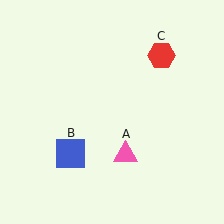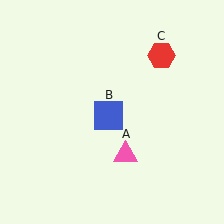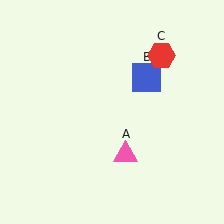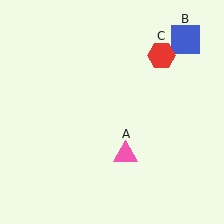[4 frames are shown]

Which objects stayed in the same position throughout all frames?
Pink triangle (object A) and red hexagon (object C) remained stationary.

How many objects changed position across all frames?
1 object changed position: blue square (object B).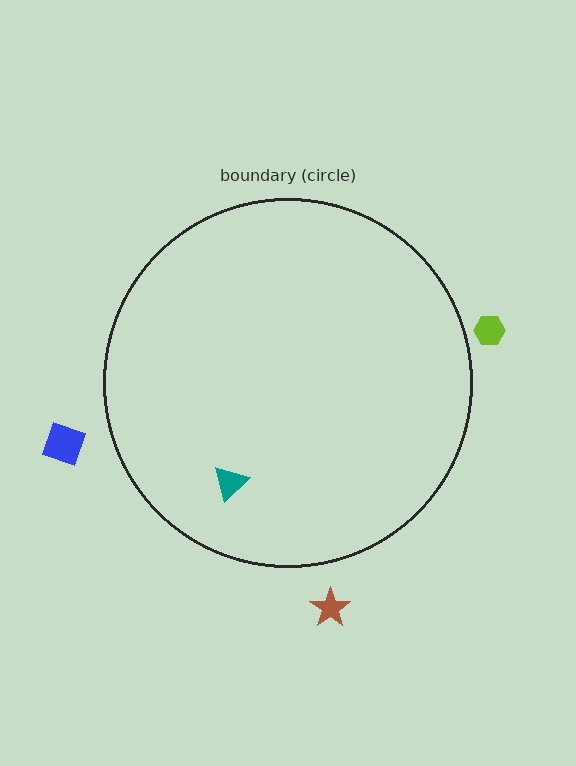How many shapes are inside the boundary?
1 inside, 3 outside.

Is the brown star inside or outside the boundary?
Outside.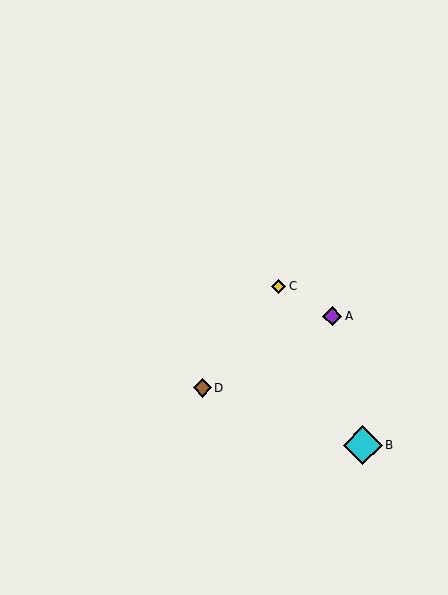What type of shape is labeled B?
Shape B is a cyan diamond.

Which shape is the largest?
The cyan diamond (labeled B) is the largest.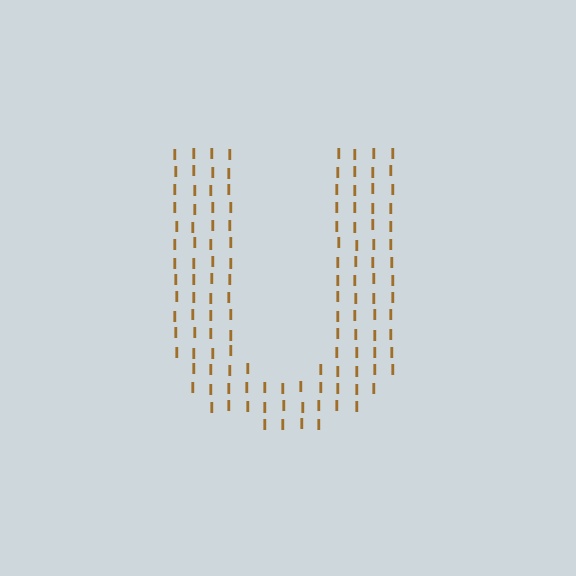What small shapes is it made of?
It is made of small letter I's.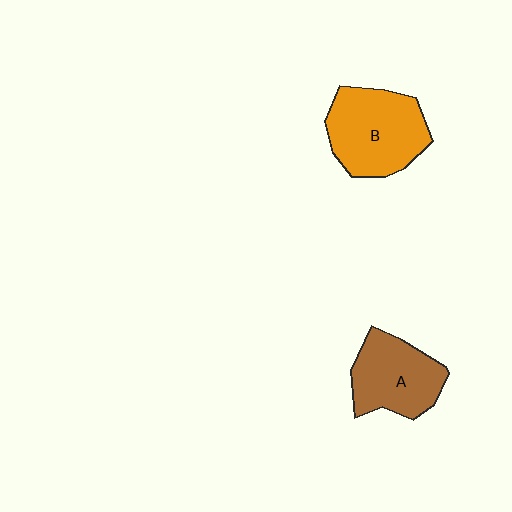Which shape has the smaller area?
Shape A (brown).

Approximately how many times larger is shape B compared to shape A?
Approximately 1.2 times.